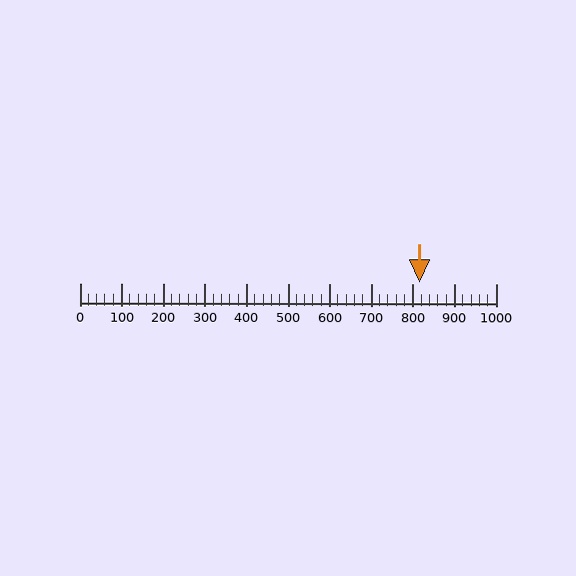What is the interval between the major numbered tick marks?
The major tick marks are spaced 100 units apart.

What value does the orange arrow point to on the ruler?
The orange arrow points to approximately 816.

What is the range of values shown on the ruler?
The ruler shows values from 0 to 1000.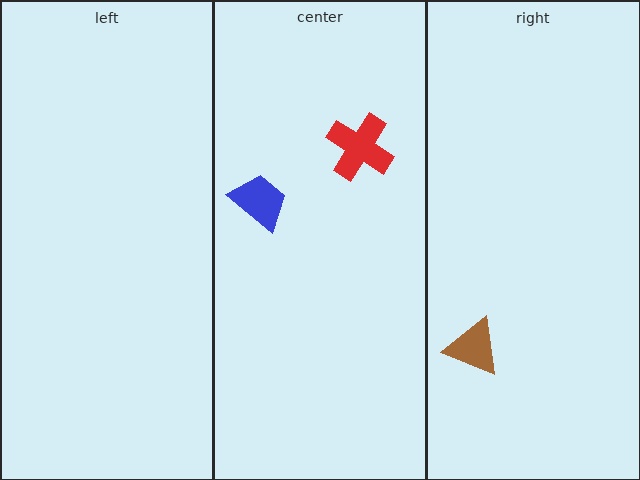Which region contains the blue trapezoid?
The center region.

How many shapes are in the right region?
1.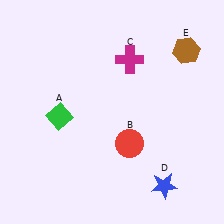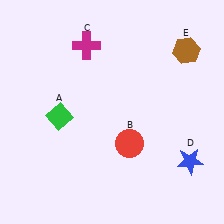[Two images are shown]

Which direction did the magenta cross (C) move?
The magenta cross (C) moved left.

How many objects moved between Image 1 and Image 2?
2 objects moved between the two images.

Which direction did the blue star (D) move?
The blue star (D) moved right.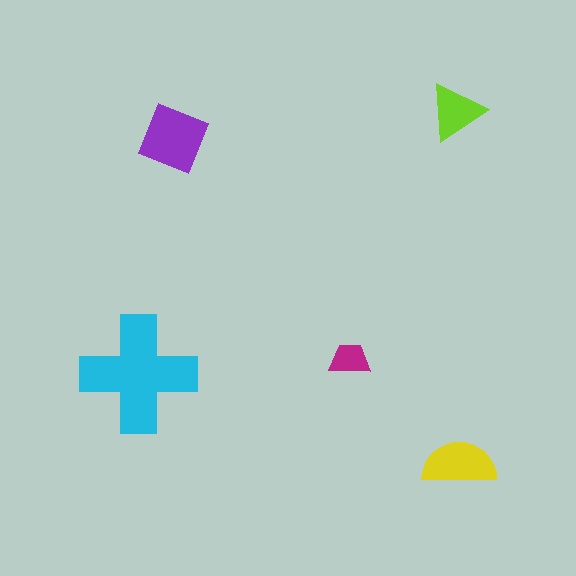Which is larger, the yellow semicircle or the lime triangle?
The yellow semicircle.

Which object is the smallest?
The magenta trapezoid.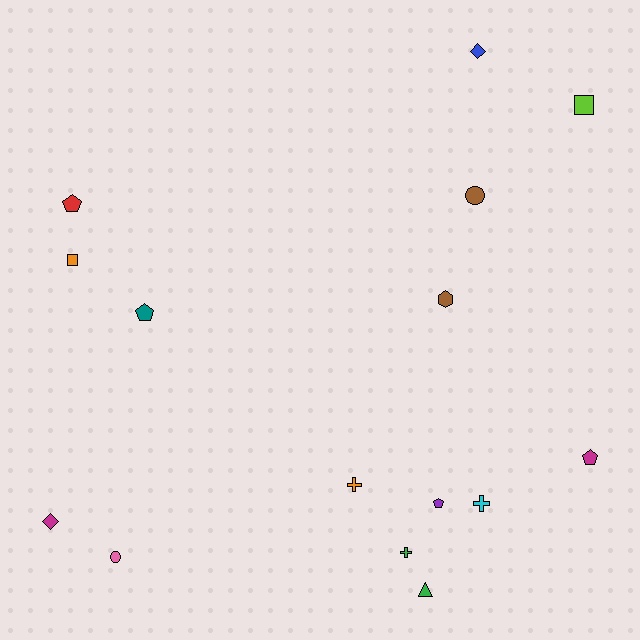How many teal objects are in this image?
There is 1 teal object.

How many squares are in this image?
There are 2 squares.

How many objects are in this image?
There are 15 objects.